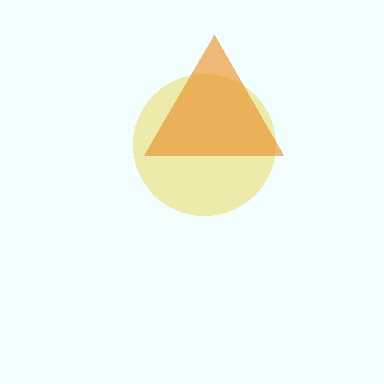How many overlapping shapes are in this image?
There are 2 overlapping shapes in the image.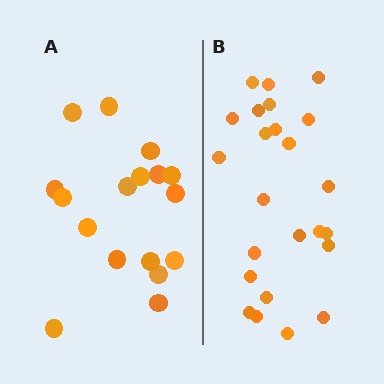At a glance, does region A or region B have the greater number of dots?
Region B (the right region) has more dots.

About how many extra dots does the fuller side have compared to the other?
Region B has roughly 8 or so more dots than region A.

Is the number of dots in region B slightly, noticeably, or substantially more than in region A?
Region B has noticeably more, but not dramatically so. The ratio is roughly 1.4 to 1.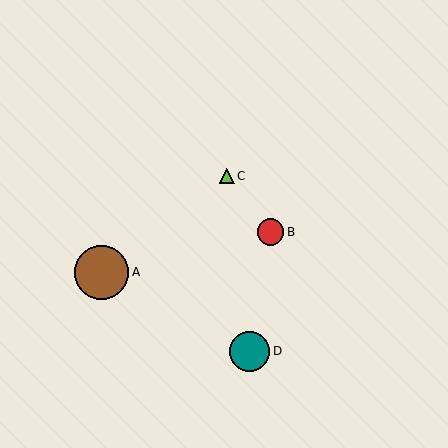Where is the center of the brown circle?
The center of the brown circle is at (102, 272).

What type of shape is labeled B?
Shape B is a red circle.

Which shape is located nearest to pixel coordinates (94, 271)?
The brown circle (labeled A) at (102, 272) is nearest to that location.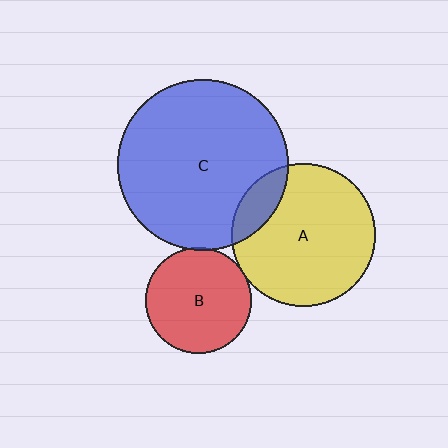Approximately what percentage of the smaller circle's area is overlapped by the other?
Approximately 5%.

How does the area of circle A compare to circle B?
Approximately 1.8 times.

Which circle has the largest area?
Circle C (blue).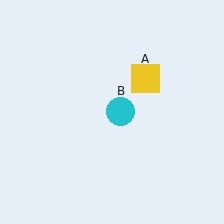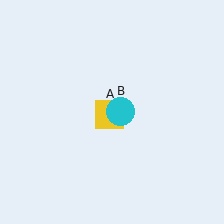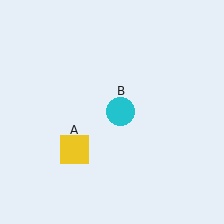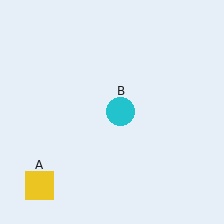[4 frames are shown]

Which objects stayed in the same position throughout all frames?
Cyan circle (object B) remained stationary.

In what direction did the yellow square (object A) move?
The yellow square (object A) moved down and to the left.